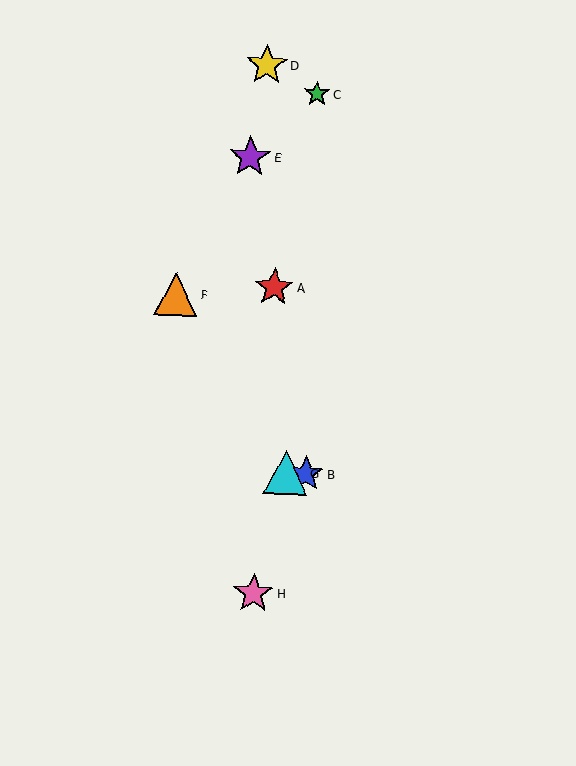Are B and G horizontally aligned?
Yes, both are at y≈474.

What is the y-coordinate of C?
Object C is at y≈94.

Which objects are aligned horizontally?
Objects B, G are aligned horizontally.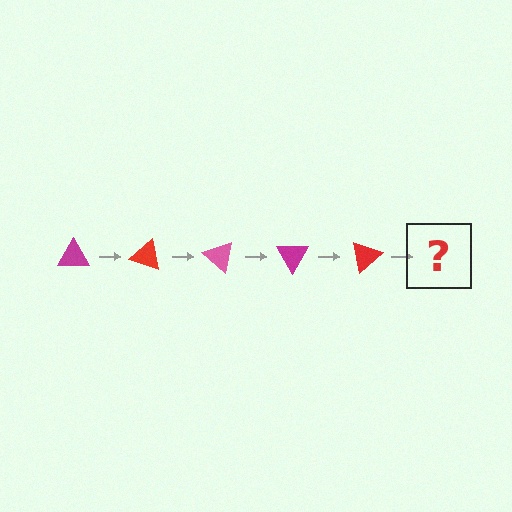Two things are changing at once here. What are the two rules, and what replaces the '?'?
The two rules are that it rotates 20 degrees each step and the color cycles through magenta, red, and pink. The '?' should be a pink triangle, rotated 100 degrees from the start.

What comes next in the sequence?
The next element should be a pink triangle, rotated 100 degrees from the start.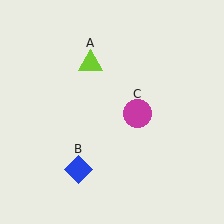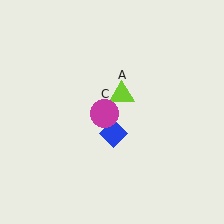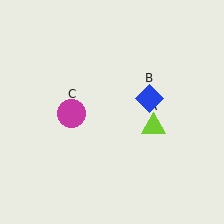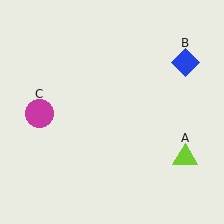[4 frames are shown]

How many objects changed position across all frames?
3 objects changed position: lime triangle (object A), blue diamond (object B), magenta circle (object C).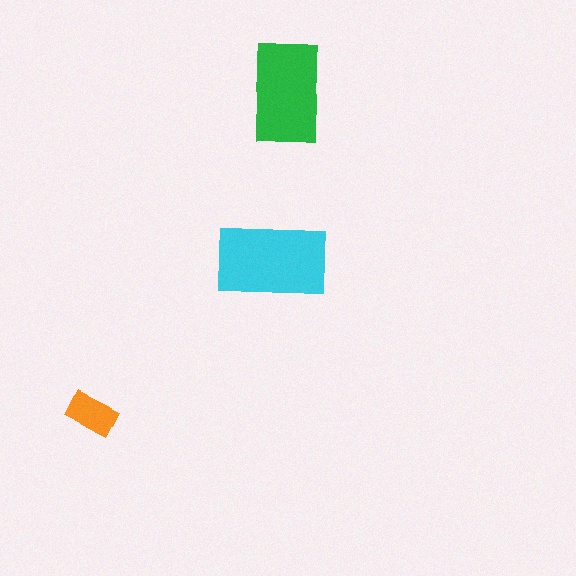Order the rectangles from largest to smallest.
the cyan one, the green one, the orange one.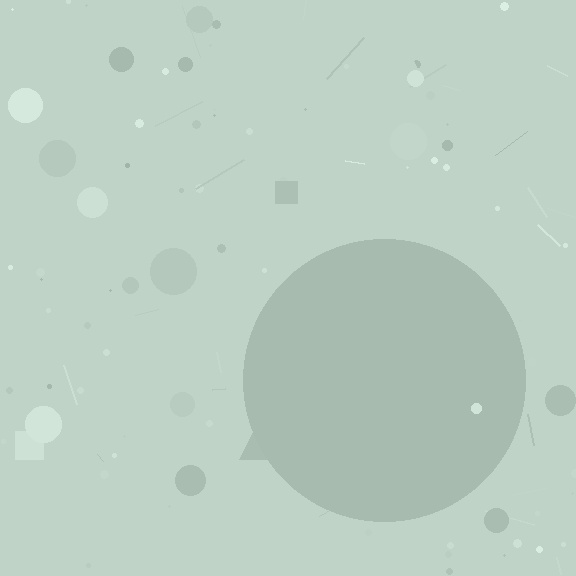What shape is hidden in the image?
A circle is hidden in the image.